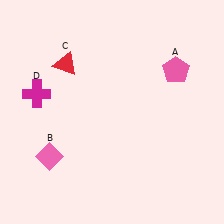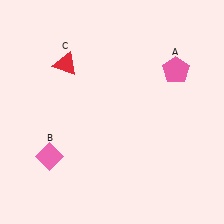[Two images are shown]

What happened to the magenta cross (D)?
The magenta cross (D) was removed in Image 2. It was in the top-left area of Image 1.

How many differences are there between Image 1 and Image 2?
There is 1 difference between the two images.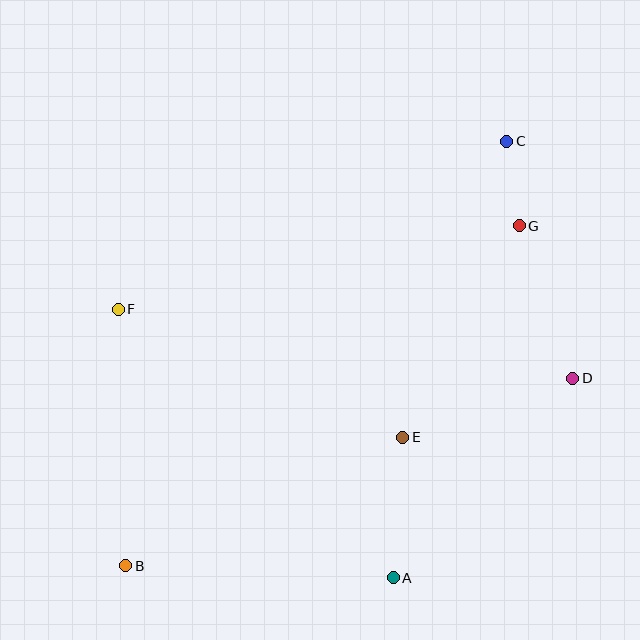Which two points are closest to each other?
Points C and G are closest to each other.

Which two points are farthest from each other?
Points B and C are farthest from each other.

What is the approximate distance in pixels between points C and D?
The distance between C and D is approximately 246 pixels.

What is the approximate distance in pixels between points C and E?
The distance between C and E is approximately 314 pixels.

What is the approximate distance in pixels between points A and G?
The distance between A and G is approximately 374 pixels.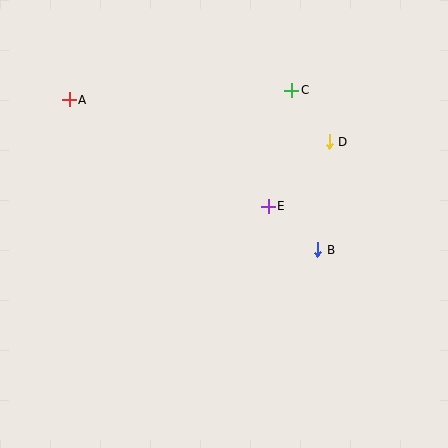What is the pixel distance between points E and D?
The distance between E and D is 89 pixels.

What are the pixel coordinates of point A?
Point A is at (69, 100).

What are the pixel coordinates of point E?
Point E is at (268, 206).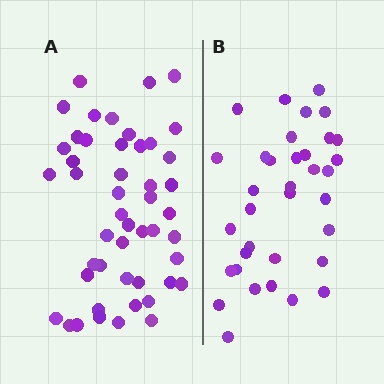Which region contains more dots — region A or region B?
Region A (the left region) has more dots.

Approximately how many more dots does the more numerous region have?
Region A has approximately 15 more dots than region B.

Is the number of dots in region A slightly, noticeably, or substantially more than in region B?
Region A has noticeably more, but not dramatically so. The ratio is roughly 1.4 to 1.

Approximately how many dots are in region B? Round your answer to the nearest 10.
About 40 dots. (The exact count is 35, which rounds to 40.)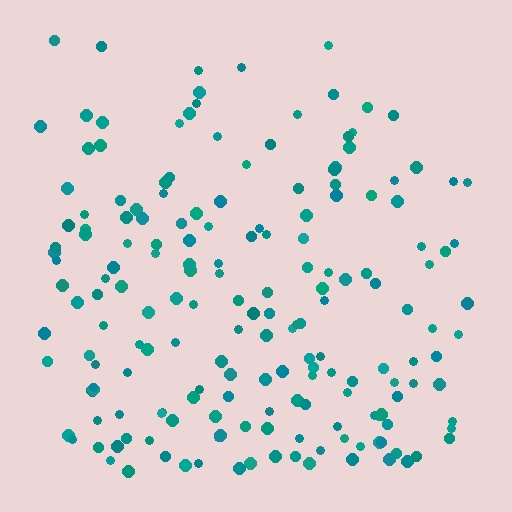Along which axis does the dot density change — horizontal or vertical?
Vertical.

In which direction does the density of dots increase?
From top to bottom, with the bottom side densest.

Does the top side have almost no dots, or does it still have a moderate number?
Still a moderate number, just noticeably fewer than the bottom.